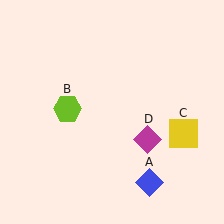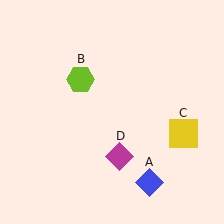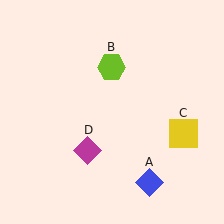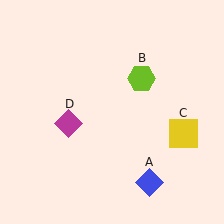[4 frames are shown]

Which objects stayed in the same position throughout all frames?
Blue diamond (object A) and yellow square (object C) remained stationary.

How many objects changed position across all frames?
2 objects changed position: lime hexagon (object B), magenta diamond (object D).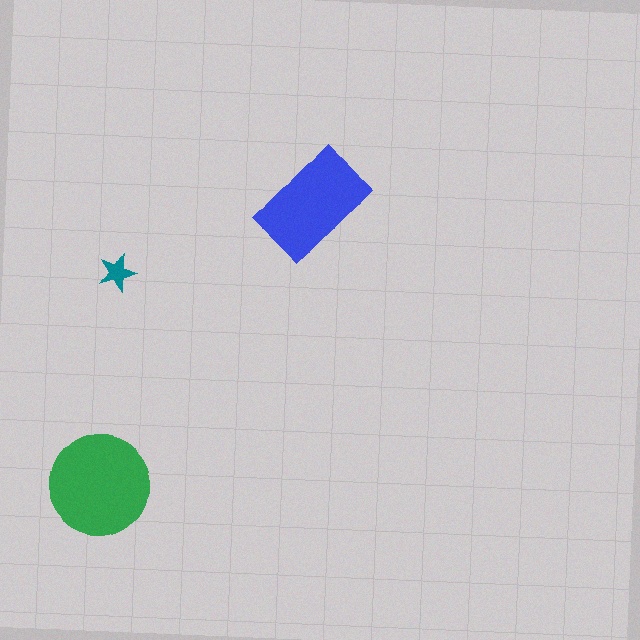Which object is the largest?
The green circle.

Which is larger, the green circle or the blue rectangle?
The green circle.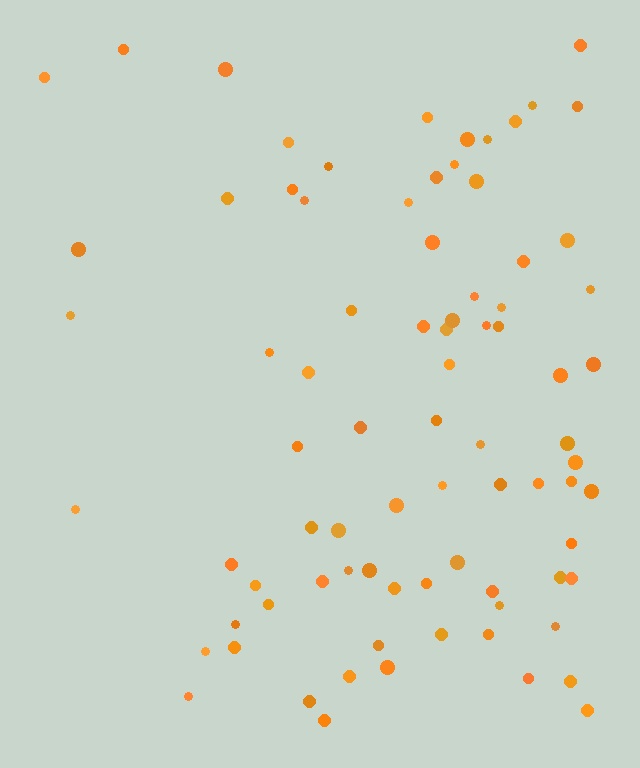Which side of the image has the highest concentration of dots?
The right.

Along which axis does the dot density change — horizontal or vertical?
Horizontal.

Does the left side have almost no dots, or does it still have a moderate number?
Still a moderate number, just noticeably fewer than the right.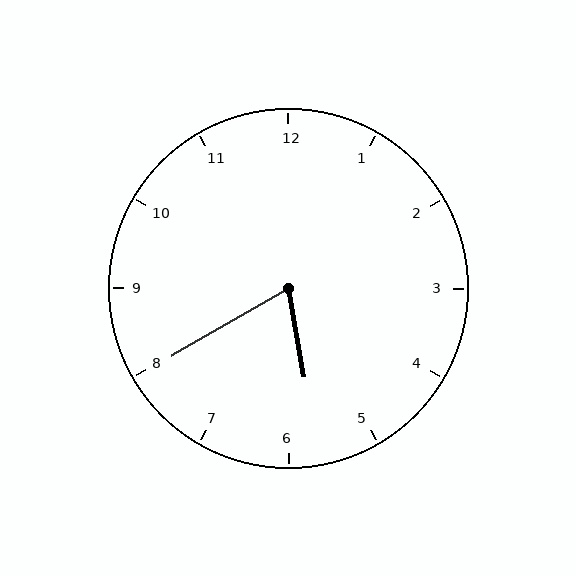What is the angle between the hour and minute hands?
Approximately 70 degrees.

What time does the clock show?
5:40.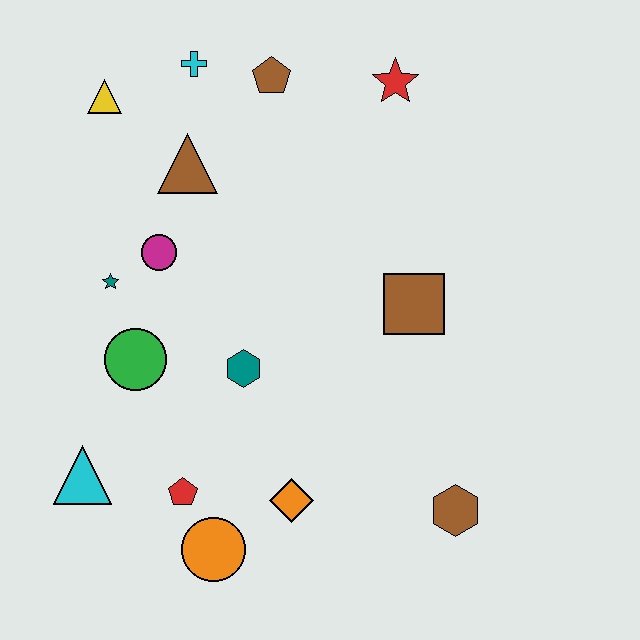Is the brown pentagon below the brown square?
No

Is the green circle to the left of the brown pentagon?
Yes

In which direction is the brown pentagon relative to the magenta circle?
The brown pentagon is above the magenta circle.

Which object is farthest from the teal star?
The brown hexagon is farthest from the teal star.